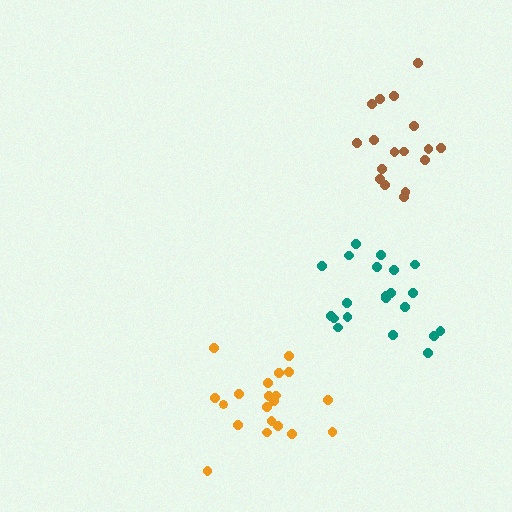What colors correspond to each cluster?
The clusters are colored: orange, brown, teal.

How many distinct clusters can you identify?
There are 3 distinct clusters.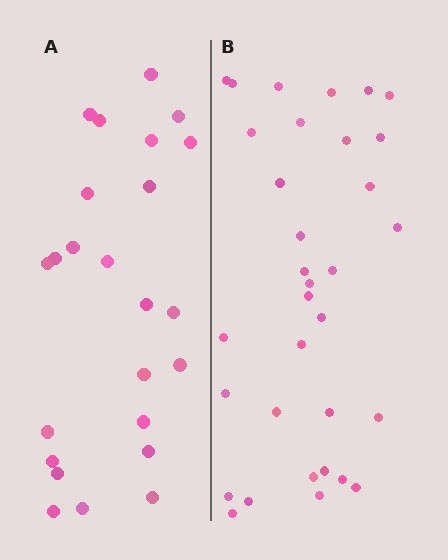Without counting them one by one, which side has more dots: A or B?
Region B (the right region) has more dots.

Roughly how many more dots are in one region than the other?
Region B has roughly 8 or so more dots than region A.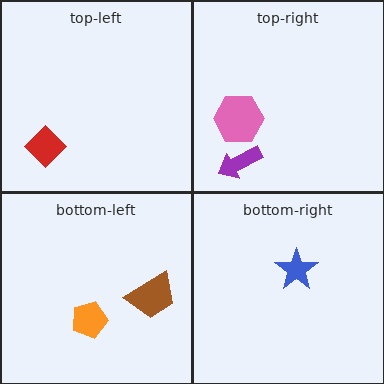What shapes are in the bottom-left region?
The orange pentagon, the brown trapezoid.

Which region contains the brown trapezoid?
The bottom-left region.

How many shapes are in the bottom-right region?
1.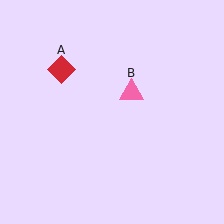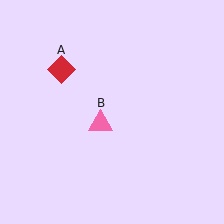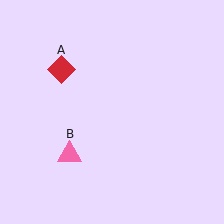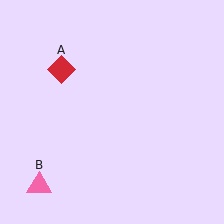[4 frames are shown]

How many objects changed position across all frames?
1 object changed position: pink triangle (object B).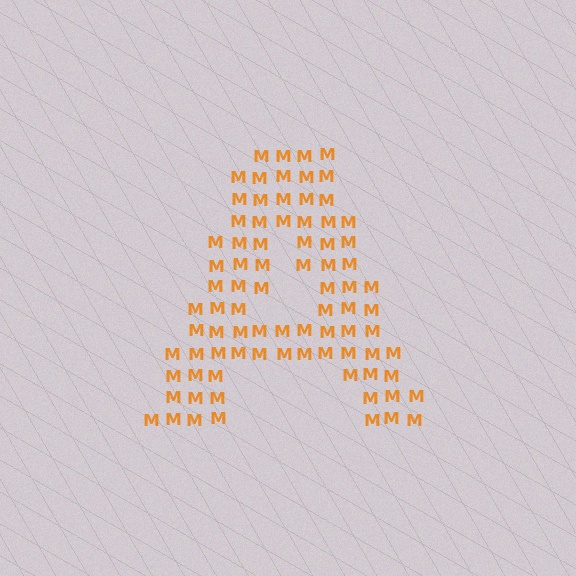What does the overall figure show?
The overall figure shows the letter A.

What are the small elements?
The small elements are letter M's.